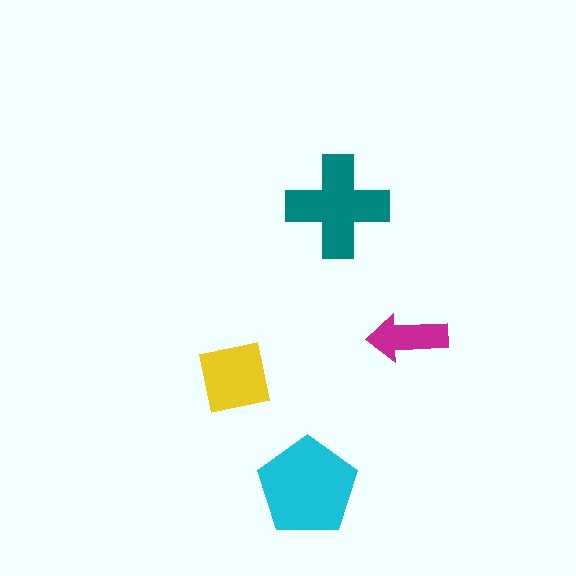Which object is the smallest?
The magenta arrow.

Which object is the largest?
The cyan pentagon.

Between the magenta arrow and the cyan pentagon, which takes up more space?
The cyan pentagon.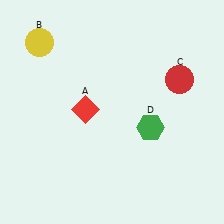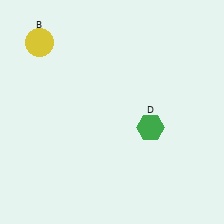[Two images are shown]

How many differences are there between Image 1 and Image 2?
There are 2 differences between the two images.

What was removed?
The red circle (C), the red diamond (A) were removed in Image 2.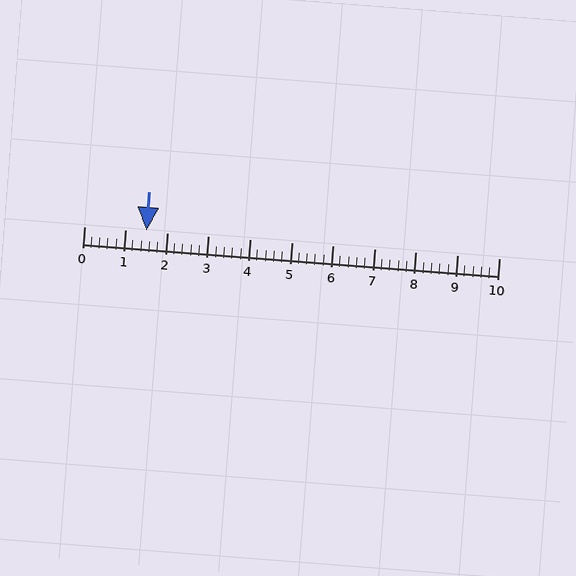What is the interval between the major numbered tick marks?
The major tick marks are spaced 1 units apart.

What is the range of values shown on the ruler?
The ruler shows values from 0 to 10.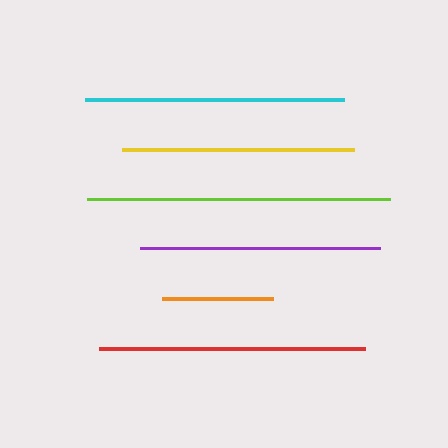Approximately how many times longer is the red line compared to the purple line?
The red line is approximately 1.1 times the length of the purple line.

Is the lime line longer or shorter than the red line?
The lime line is longer than the red line.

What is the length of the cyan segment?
The cyan segment is approximately 259 pixels long.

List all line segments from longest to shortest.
From longest to shortest: lime, red, cyan, purple, yellow, orange.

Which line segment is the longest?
The lime line is the longest at approximately 303 pixels.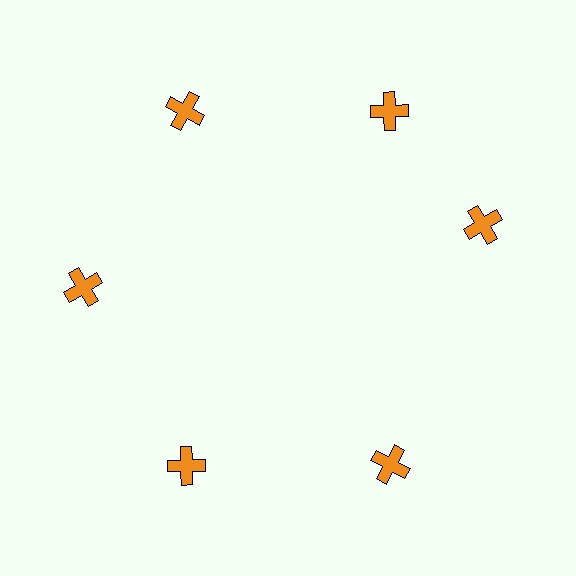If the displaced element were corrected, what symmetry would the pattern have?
It would have 6-fold rotational symmetry — the pattern would map onto itself every 60 degrees.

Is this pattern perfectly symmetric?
No. The 6 orange crosses are arranged in a ring, but one element near the 3 o'clock position is rotated out of alignment along the ring, breaking the 6-fold rotational symmetry.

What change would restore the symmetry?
The symmetry would be restored by rotating it back into even spacing with its neighbors so that all 6 crosses sit at equal angles and equal distance from the center.